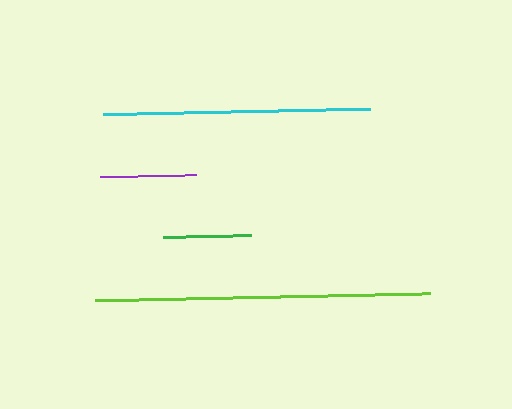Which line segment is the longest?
The lime line is the longest at approximately 335 pixels.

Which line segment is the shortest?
The green line is the shortest at approximately 88 pixels.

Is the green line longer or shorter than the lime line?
The lime line is longer than the green line.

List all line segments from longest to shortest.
From longest to shortest: lime, cyan, purple, green.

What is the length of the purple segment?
The purple segment is approximately 96 pixels long.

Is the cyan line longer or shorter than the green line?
The cyan line is longer than the green line.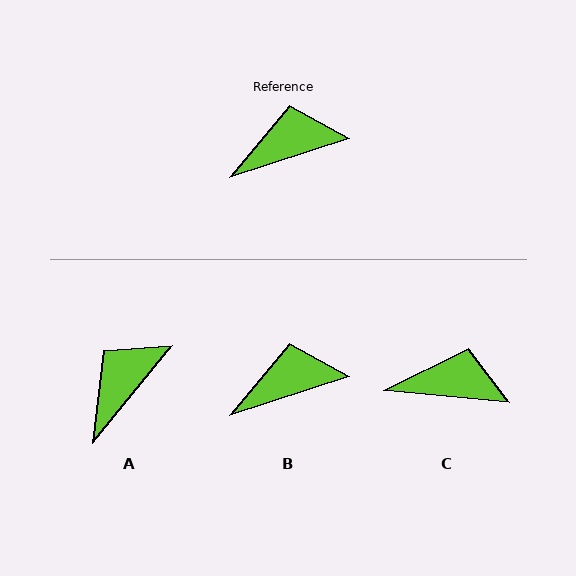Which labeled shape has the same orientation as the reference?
B.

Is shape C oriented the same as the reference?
No, it is off by about 23 degrees.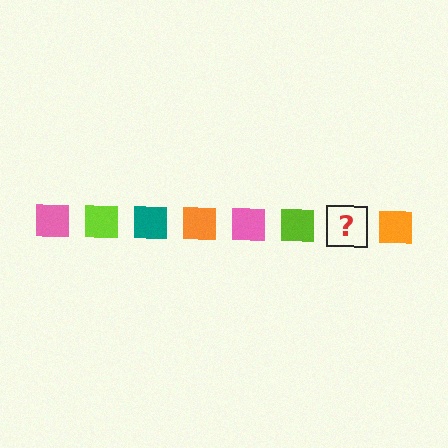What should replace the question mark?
The question mark should be replaced with a teal square.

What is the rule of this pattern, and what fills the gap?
The rule is that the pattern cycles through pink, lime, teal, orange squares. The gap should be filled with a teal square.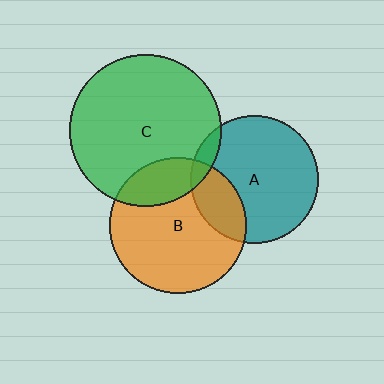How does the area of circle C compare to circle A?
Approximately 1.4 times.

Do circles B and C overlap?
Yes.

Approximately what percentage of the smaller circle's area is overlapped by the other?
Approximately 20%.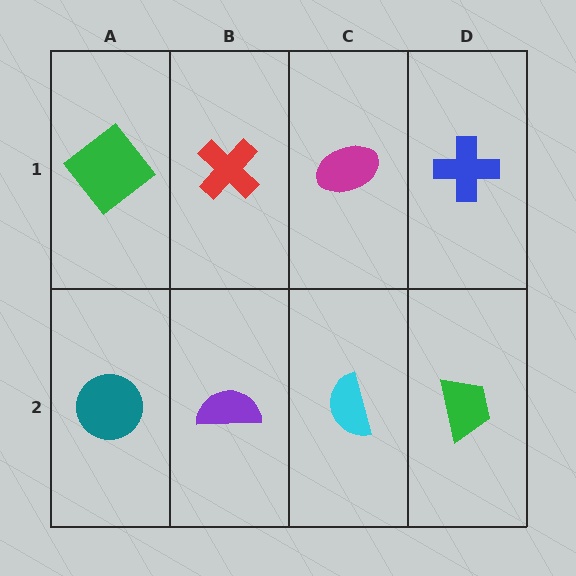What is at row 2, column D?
A green trapezoid.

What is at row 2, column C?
A cyan semicircle.